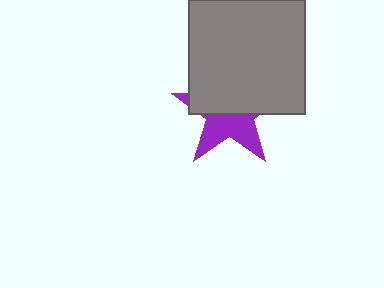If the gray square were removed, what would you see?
You would see the complete purple star.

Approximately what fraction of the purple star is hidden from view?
Roughly 56% of the purple star is hidden behind the gray square.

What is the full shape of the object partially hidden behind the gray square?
The partially hidden object is a purple star.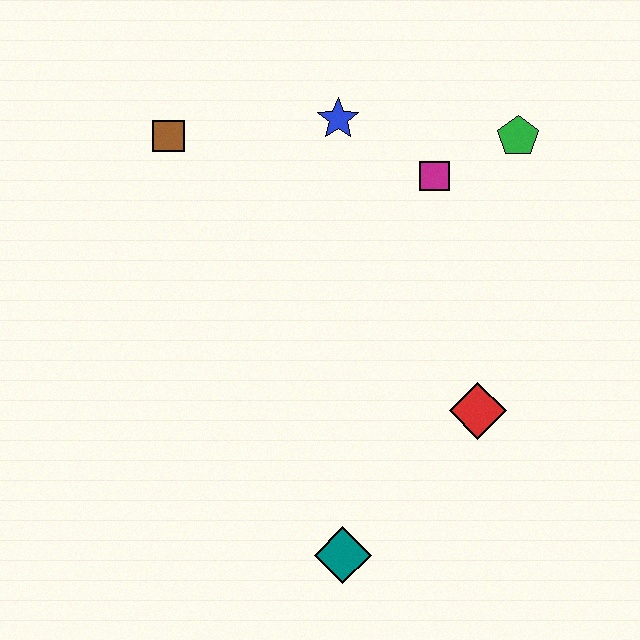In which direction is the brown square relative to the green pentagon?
The brown square is to the left of the green pentagon.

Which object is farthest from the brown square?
The teal diamond is farthest from the brown square.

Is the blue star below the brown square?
No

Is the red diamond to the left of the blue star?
No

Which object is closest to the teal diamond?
The red diamond is closest to the teal diamond.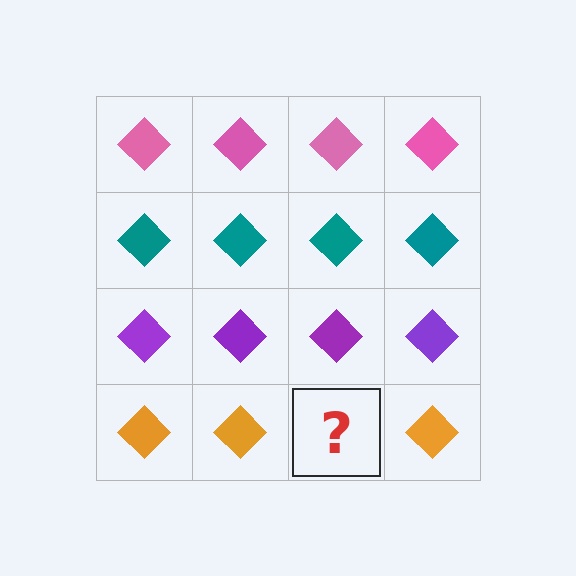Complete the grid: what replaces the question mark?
The question mark should be replaced with an orange diamond.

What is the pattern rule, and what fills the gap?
The rule is that each row has a consistent color. The gap should be filled with an orange diamond.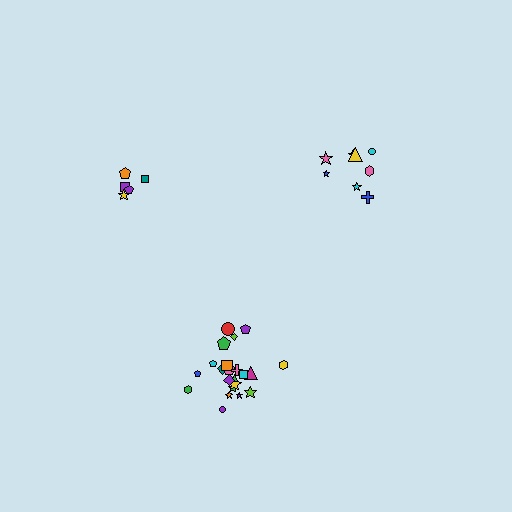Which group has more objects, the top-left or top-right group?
The top-right group.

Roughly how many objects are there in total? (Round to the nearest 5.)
Roughly 35 objects in total.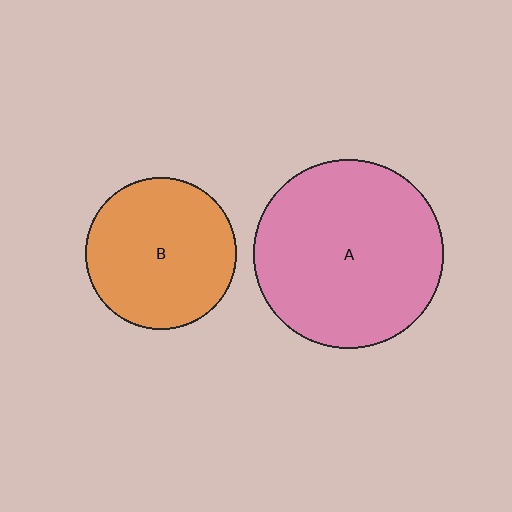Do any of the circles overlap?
No, none of the circles overlap.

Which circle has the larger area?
Circle A (pink).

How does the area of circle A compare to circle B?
Approximately 1.6 times.